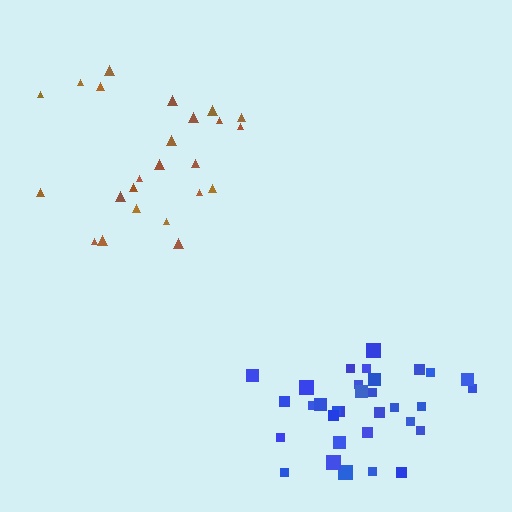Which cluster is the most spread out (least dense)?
Brown.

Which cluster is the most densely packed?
Blue.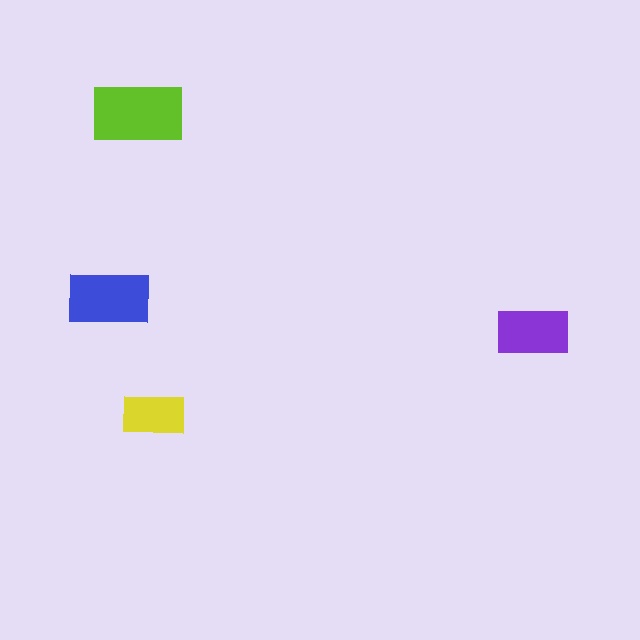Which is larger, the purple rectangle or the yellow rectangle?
The purple one.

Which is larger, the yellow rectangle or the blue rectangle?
The blue one.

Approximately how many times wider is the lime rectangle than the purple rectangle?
About 1.5 times wider.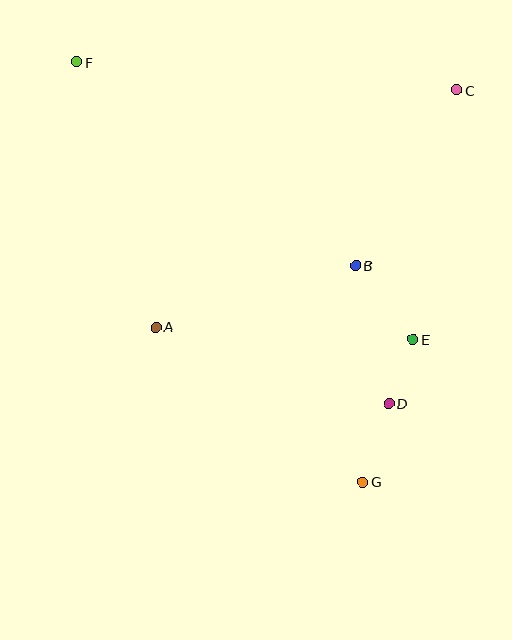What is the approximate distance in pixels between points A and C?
The distance between A and C is approximately 383 pixels.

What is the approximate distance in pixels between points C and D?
The distance between C and D is approximately 321 pixels.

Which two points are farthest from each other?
Points F and G are farthest from each other.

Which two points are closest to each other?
Points D and E are closest to each other.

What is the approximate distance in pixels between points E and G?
The distance between E and G is approximately 151 pixels.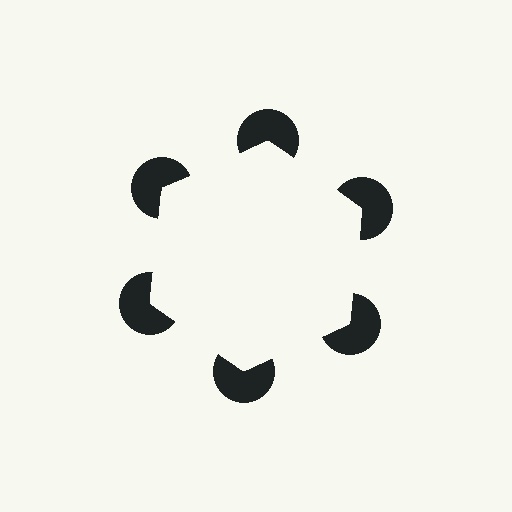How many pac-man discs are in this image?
There are 6 — one at each vertex of the illusory hexagon.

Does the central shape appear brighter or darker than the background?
It typically appears slightly brighter than the background, even though no actual brightness change is drawn.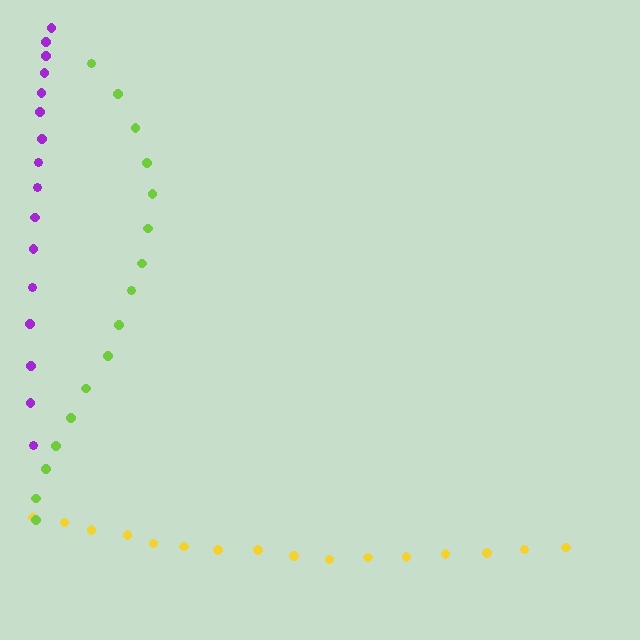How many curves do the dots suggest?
There are 3 distinct paths.